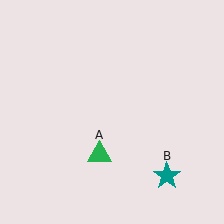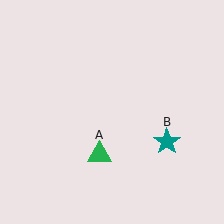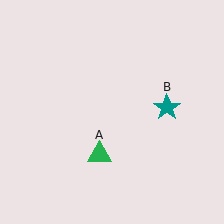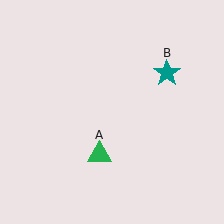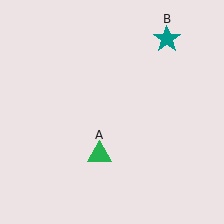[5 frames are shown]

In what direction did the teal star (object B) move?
The teal star (object B) moved up.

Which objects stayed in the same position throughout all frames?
Green triangle (object A) remained stationary.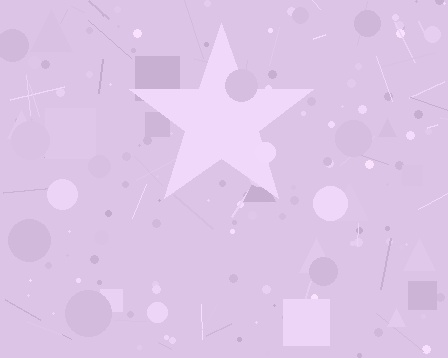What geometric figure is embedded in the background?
A star is embedded in the background.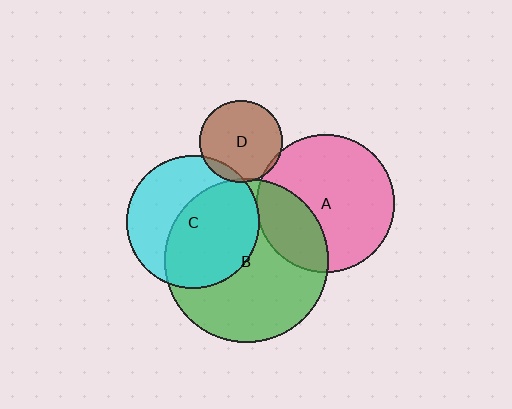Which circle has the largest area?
Circle B (green).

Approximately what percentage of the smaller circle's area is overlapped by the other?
Approximately 5%.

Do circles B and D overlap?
Yes.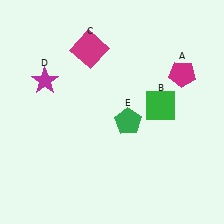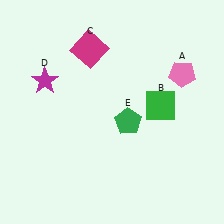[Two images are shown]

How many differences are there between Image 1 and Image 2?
There is 1 difference between the two images.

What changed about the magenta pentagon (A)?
In Image 1, A is magenta. In Image 2, it changed to pink.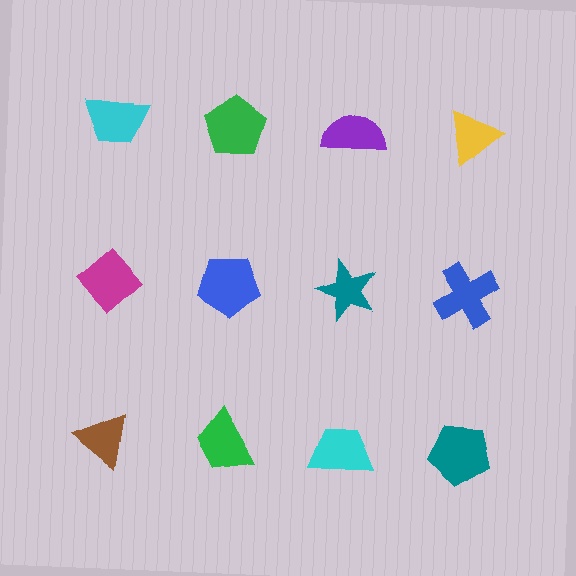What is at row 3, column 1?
A brown triangle.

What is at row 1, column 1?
A cyan trapezoid.